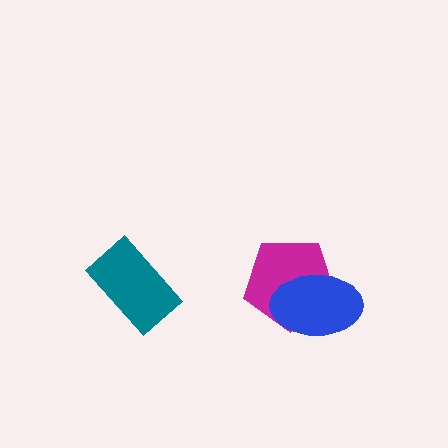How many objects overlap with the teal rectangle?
0 objects overlap with the teal rectangle.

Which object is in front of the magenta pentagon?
The blue ellipse is in front of the magenta pentagon.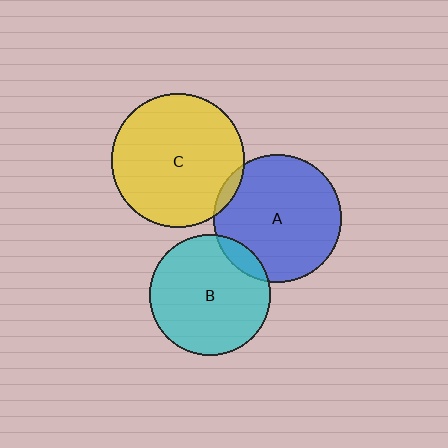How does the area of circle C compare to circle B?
Approximately 1.2 times.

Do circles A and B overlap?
Yes.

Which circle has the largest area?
Circle C (yellow).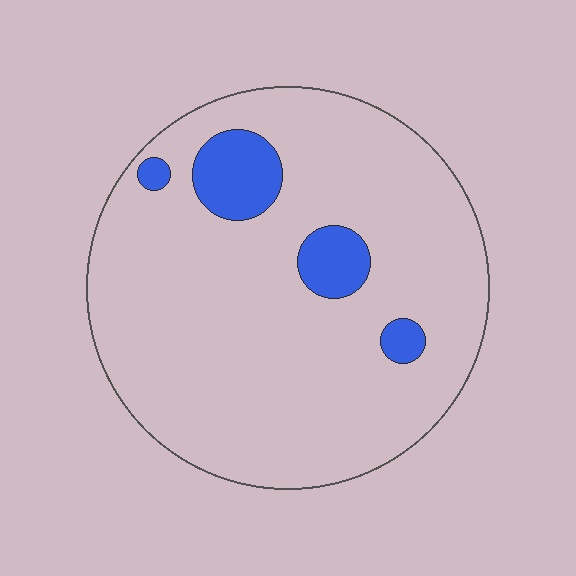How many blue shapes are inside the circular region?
4.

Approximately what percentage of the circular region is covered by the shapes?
Approximately 10%.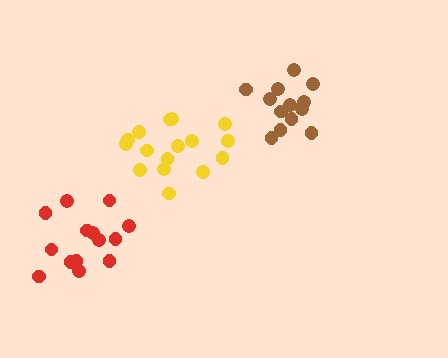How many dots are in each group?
Group 1: 13 dots, Group 2: 16 dots, Group 3: 14 dots (43 total).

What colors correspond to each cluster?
The clusters are colored: brown, yellow, red.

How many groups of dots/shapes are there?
There are 3 groups.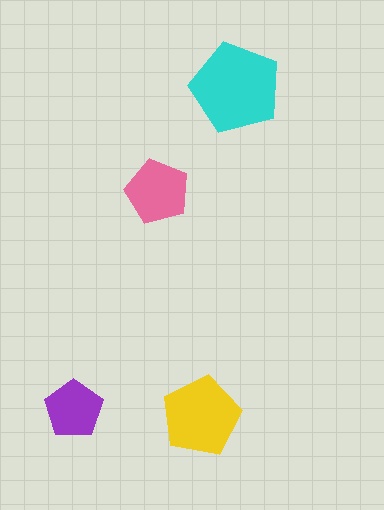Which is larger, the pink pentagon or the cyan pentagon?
The cyan one.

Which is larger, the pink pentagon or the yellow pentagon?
The yellow one.